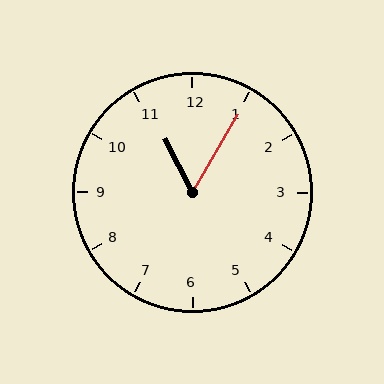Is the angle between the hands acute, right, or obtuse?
It is acute.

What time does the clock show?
11:05.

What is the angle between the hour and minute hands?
Approximately 58 degrees.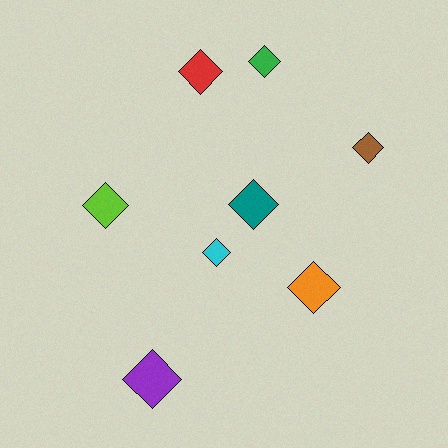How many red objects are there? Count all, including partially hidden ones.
There is 1 red object.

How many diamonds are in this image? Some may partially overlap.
There are 8 diamonds.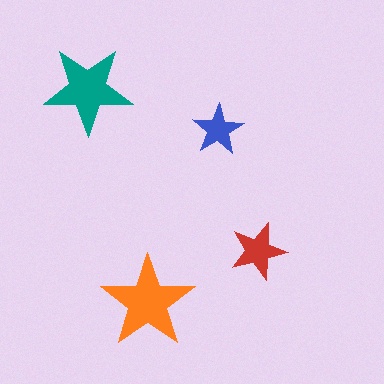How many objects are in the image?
There are 4 objects in the image.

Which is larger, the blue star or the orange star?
The orange one.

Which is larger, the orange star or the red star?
The orange one.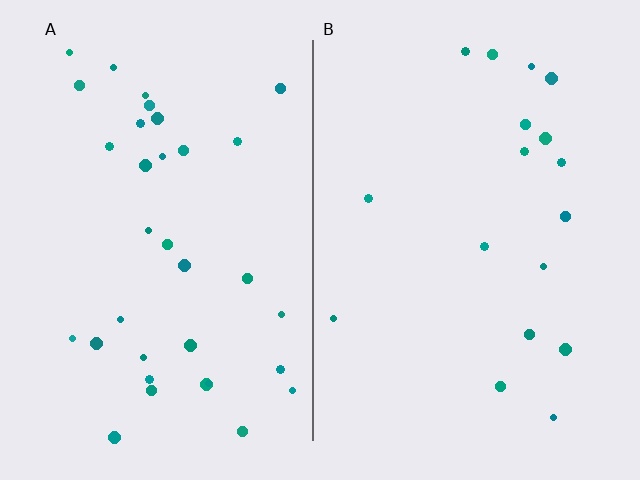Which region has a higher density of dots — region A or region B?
A (the left).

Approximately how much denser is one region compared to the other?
Approximately 1.9× — region A over region B.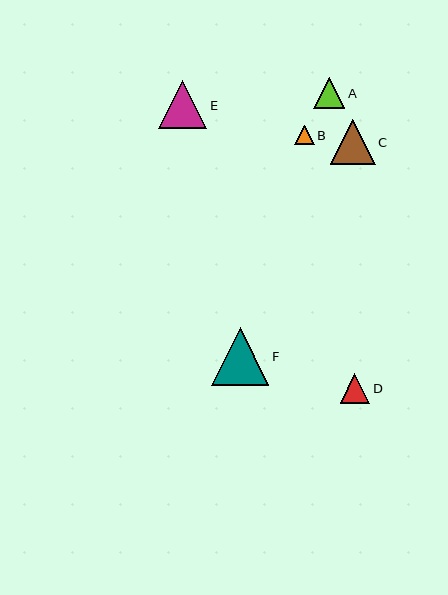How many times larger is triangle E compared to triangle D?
Triangle E is approximately 1.6 times the size of triangle D.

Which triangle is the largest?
Triangle F is the largest with a size of approximately 58 pixels.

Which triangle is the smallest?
Triangle B is the smallest with a size of approximately 19 pixels.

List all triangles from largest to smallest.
From largest to smallest: F, E, C, A, D, B.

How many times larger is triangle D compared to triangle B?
Triangle D is approximately 1.5 times the size of triangle B.